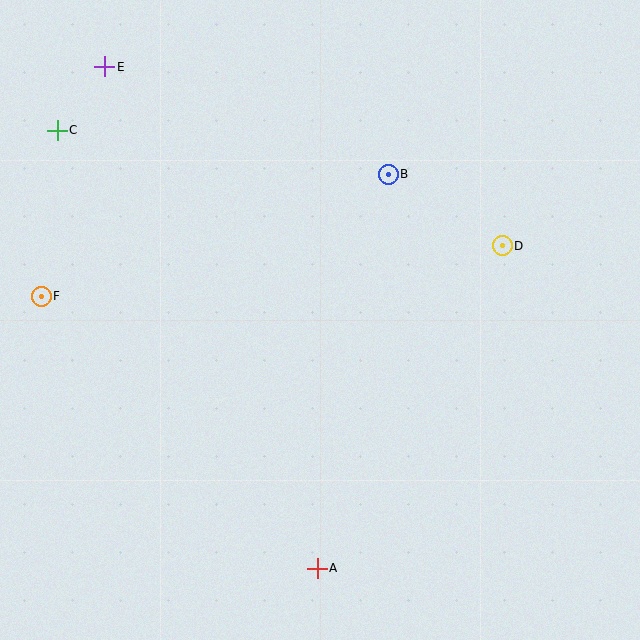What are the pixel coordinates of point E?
Point E is at (105, 67).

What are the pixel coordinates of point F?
Point F is at (41, 296).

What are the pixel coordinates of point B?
Point B is at (388, 174).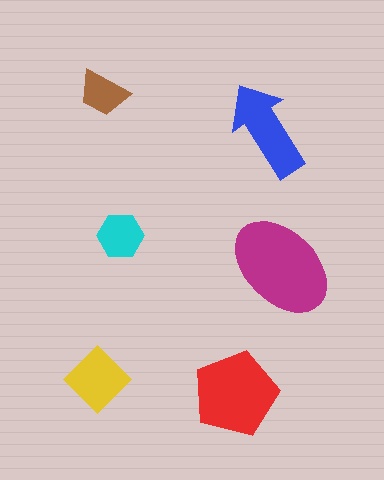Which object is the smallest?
The brown trapezoid.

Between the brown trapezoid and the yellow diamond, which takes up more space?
The yellow diamond.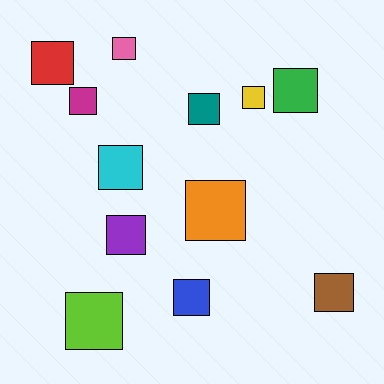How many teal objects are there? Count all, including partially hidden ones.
There is 1 teal object.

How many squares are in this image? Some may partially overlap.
There are 12 squares.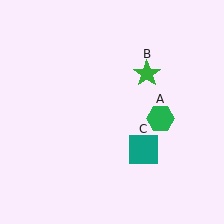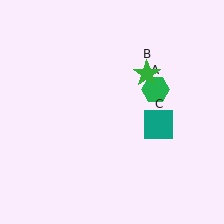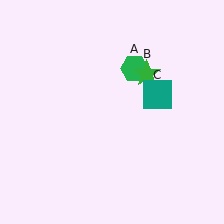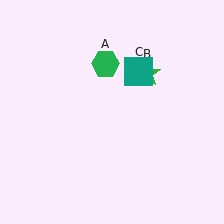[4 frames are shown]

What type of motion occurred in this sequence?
The green hexagon (object A), teal square (object C) rotated counterclockwise around the center of the scene.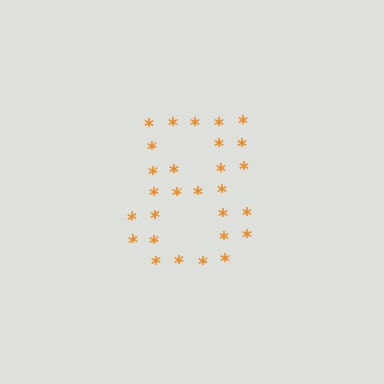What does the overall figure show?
The overall figure shows the digit 8.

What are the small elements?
The small elements are asterisks.